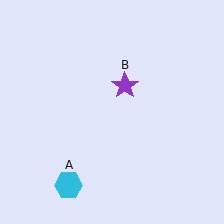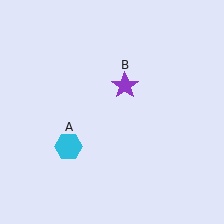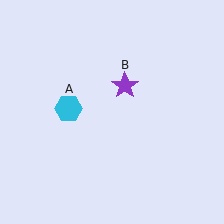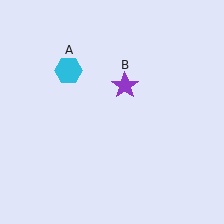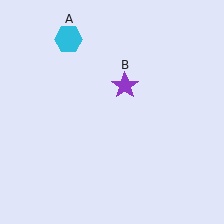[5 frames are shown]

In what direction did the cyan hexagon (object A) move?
The cyan hexagon (object A) moved up.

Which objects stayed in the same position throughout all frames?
Purple star (object B) remained stationary.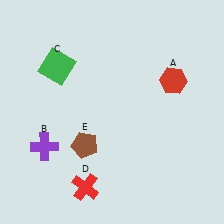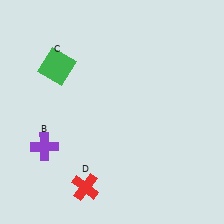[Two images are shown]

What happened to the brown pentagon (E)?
The brown pentagon (E) was removed in Image 2. It was in the bottom-left area of Image 1.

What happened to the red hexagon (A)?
The red hexagon (A) was removed in Image 2. It was in the top-right area of Image 1.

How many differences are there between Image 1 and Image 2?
There are 2 differences between the two images.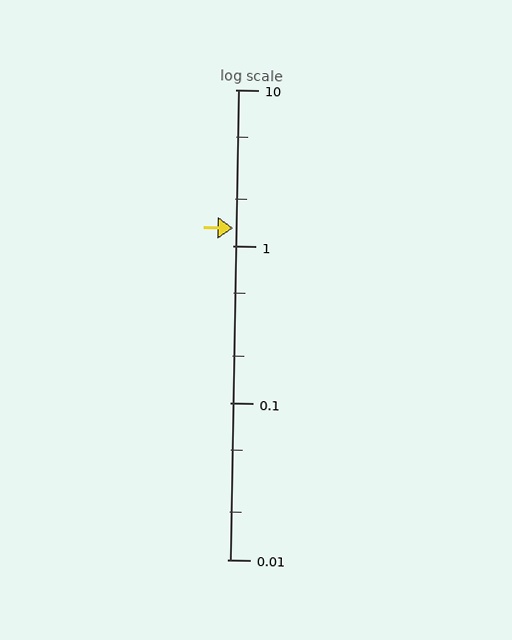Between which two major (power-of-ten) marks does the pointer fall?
The pointer is between 1 and 10.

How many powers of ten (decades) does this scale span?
The scale spans 3 decades, from 0.01 to 10.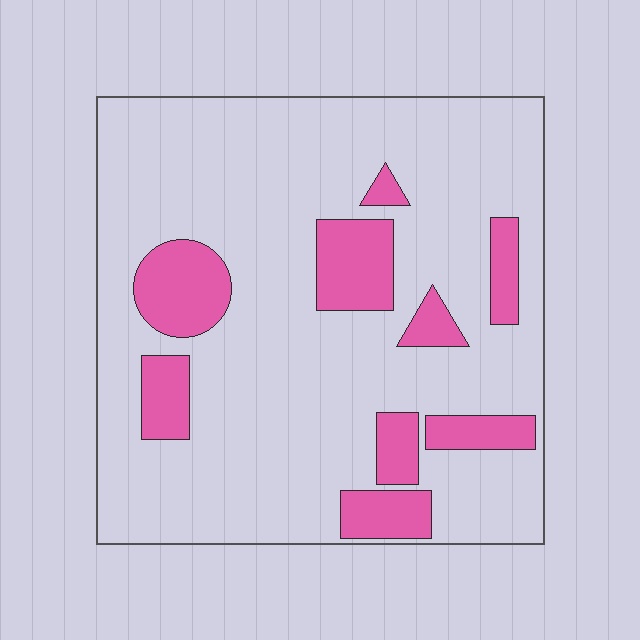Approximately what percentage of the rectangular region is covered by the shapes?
Approximately 20%.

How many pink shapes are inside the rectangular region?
9.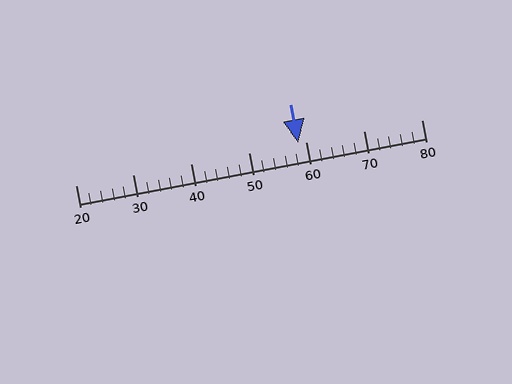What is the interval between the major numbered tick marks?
The major tick marks are spaced 10 units apart.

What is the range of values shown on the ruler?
The ruler shows values from 20 to 80.